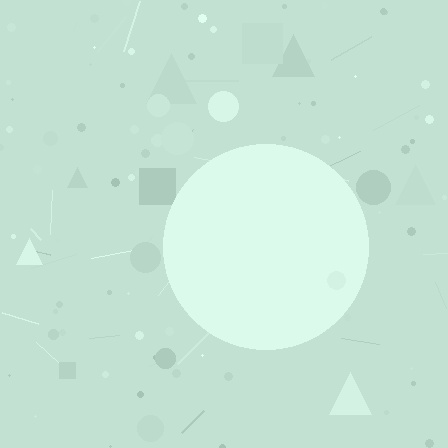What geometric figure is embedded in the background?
A circle is embedded in the background.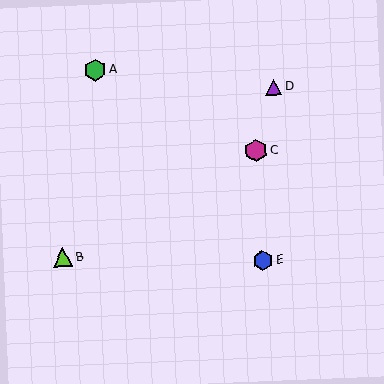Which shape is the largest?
The magenta hexagon (labeled C) is the largest.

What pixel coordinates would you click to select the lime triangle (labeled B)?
Click at (63, 257) to select the lime triangle B.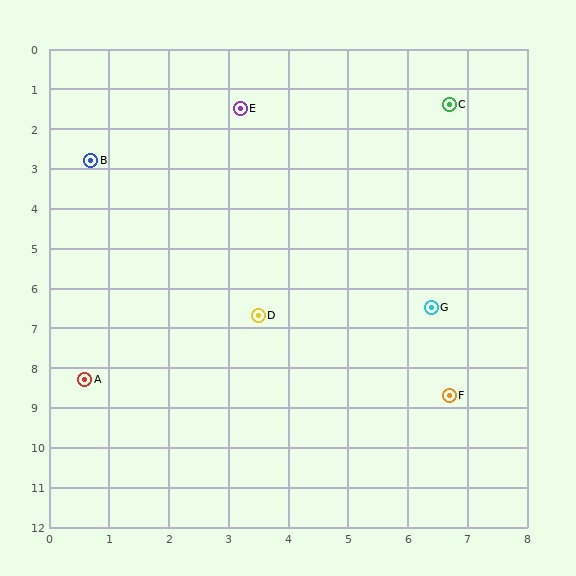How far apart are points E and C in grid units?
Points E and C are about 3.5 grid units apart.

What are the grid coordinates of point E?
Point E is at approximately (3.2, 1.5).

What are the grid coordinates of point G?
Point G is at approximately (6.4, 6.5).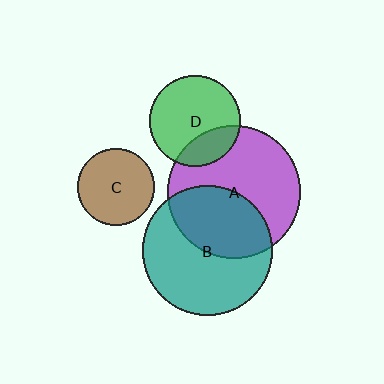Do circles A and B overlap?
Yes.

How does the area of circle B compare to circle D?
Approximately 2.0 times.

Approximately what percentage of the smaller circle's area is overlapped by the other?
Approximately 40%.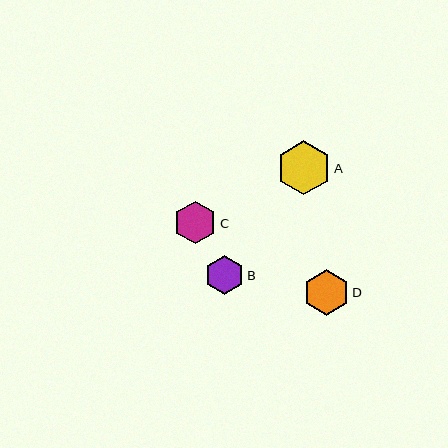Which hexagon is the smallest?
Hexagon B is the smallest with a size of approximately 39 pixels.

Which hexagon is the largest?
Hexagon A is the largest with a size of approximately 54 pixels.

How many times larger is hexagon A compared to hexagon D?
Hexagon A is approximately 1.2 times the size of hexagon D.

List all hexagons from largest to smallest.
From largest to smallest: A, D, C, B.